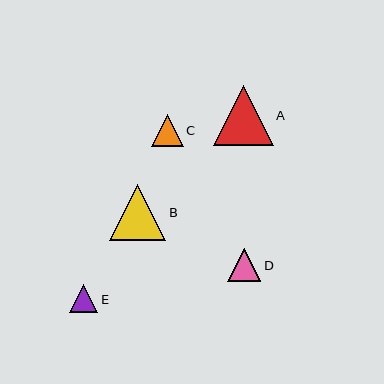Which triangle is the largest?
Triangle A is the largest with a size of approximately 59 pixels.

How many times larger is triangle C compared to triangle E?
Triangle C is approximately 1.1 times the size of triangle E.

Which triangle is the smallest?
Triangle E is the smallest with a size of approximately 29 pixels.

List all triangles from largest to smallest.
From largest to smallest: A, B, D, C, E.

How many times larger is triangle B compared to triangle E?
Triangle B is approximately 2.0 times the size of triangle E.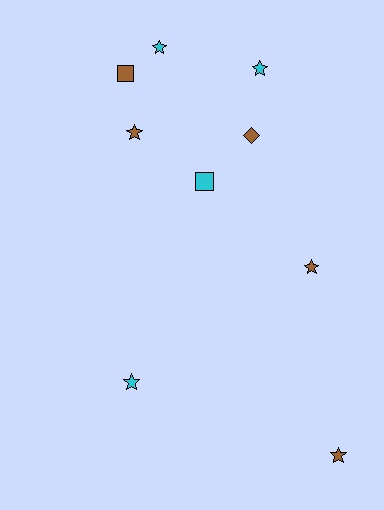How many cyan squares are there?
There is 1 cyan square.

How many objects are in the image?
There are 9 objects.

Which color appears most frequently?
Brown, with 5 objects.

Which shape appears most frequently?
Star, with 6 objects.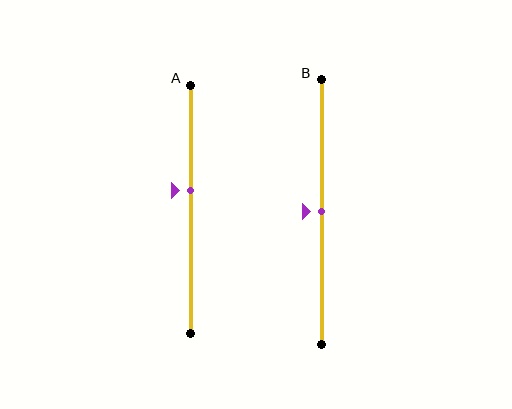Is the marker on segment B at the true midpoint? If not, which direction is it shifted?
Yes, the marker on segment B is at the true midpoint.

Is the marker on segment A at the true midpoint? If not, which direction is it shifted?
No, the marker on segment A is shifted upward by about 8% of the segment length.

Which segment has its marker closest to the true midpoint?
Segment B has its marker closest to the true midpoint.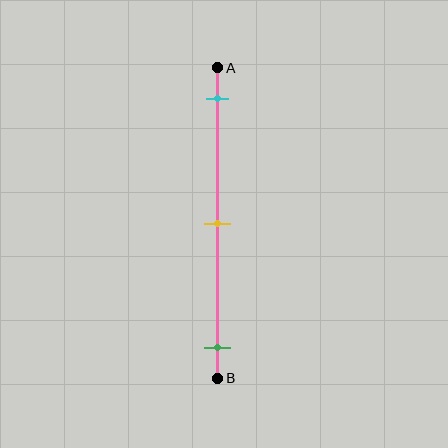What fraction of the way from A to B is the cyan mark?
The cyan mark is approximately 10% (0.1) of the way from A to B.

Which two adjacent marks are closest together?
The cyan and yellow marks are the closest adjacent pair.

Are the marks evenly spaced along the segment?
Yes, the marks are approximately evenly spaced.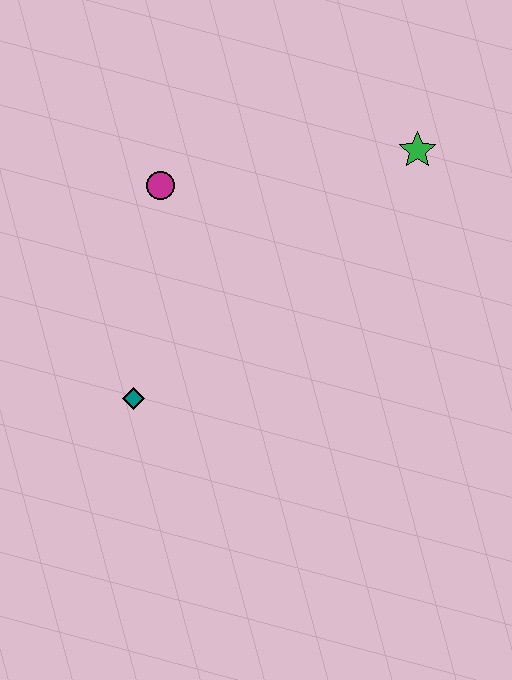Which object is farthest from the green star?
The teal diamond is farthest from the green star.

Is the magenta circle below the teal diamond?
No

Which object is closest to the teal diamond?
The magenta circle is closest to the teal diamond.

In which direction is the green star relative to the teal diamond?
The green star is to the right of the teal diamond.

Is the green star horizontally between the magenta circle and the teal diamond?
No